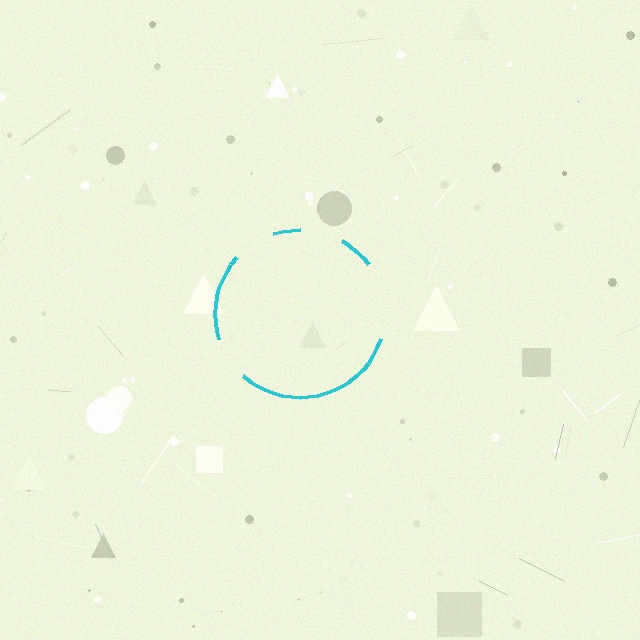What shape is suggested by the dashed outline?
The dashed outline suggests a circle.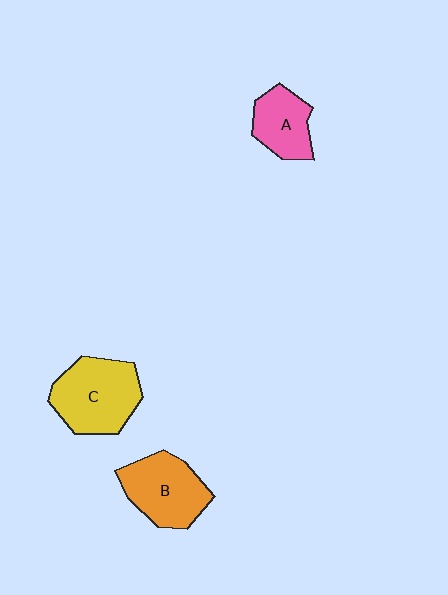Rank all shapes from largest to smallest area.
From largest to smallest: C (yellow), B (orange), A (pink).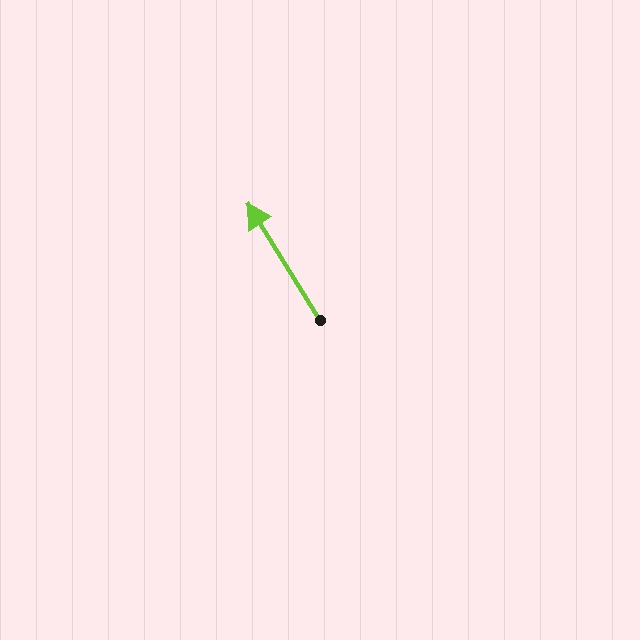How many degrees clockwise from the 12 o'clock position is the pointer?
Approximately 328 degrees.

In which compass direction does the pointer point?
Northwest.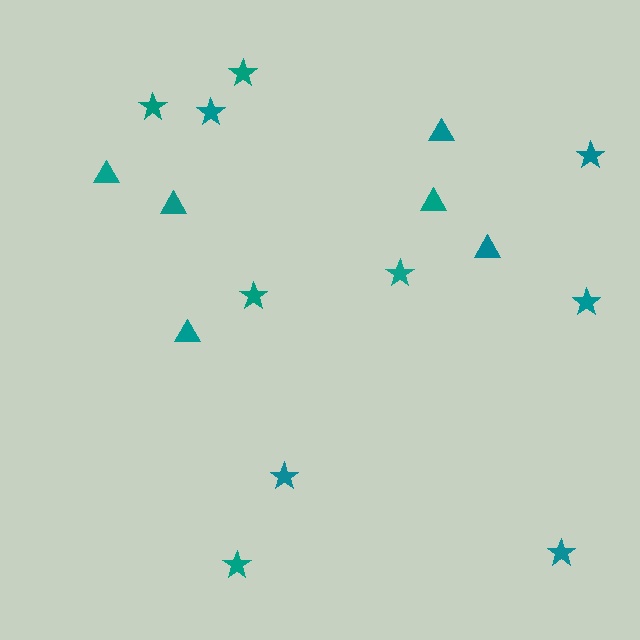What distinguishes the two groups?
There are 2 groups: one group of triangles (6) and one group of stars (10).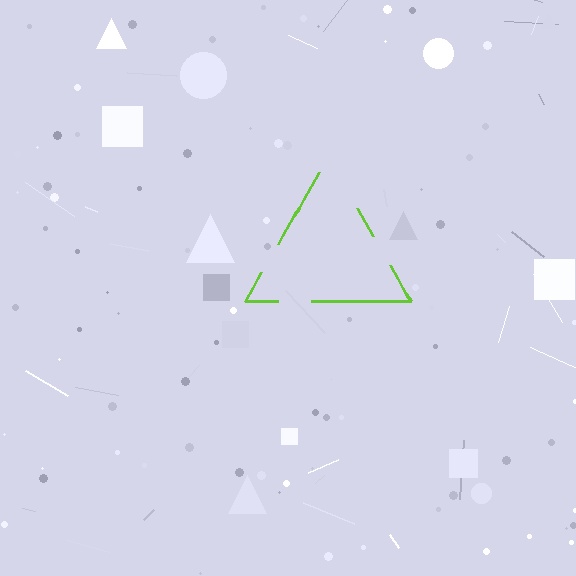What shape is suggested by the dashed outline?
The dashed outline suggests a triangle.